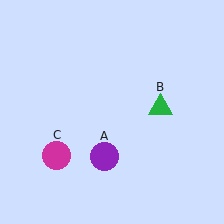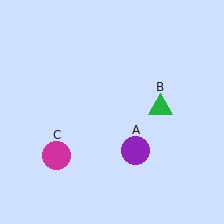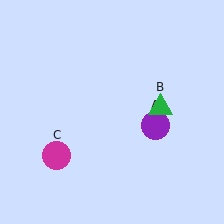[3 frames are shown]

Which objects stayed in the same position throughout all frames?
Green triangle (object B) and magenta circle (object C) remained stationary.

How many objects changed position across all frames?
1 object changed position: purple circle (object A).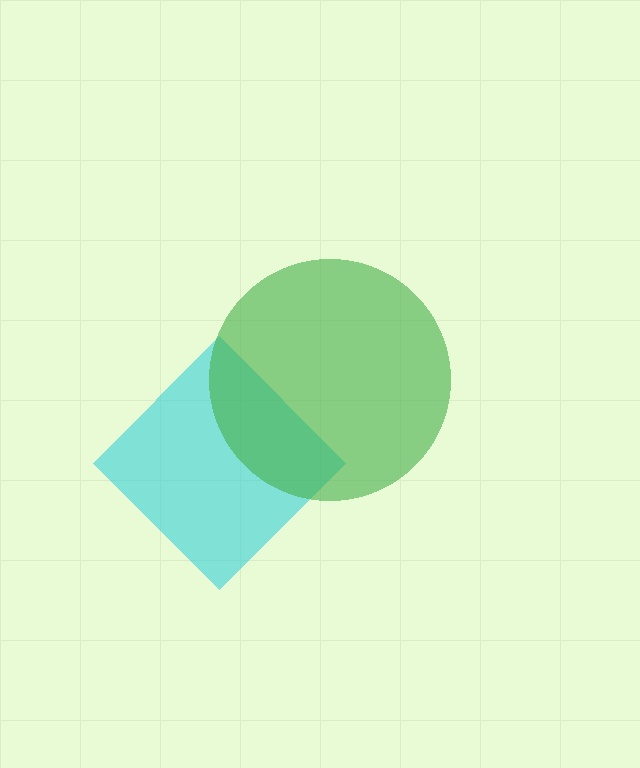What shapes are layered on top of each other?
The layered shapes are: a cyan diamond, a green circle.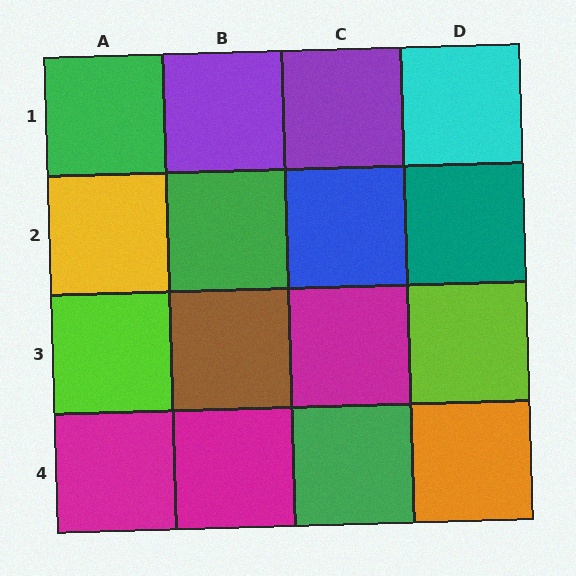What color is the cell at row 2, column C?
Blue.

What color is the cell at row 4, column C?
Green.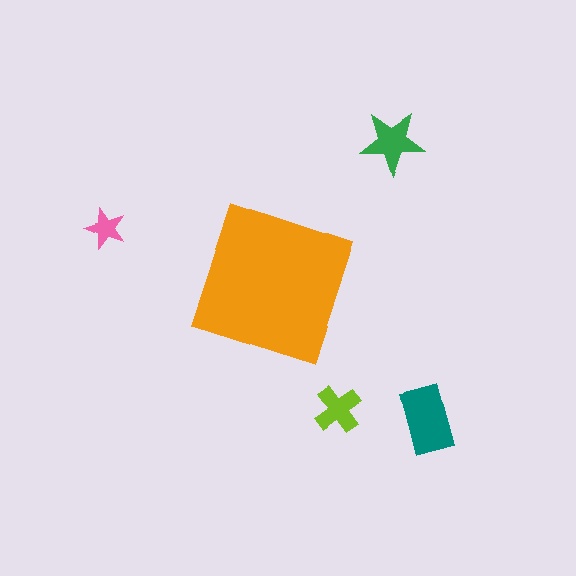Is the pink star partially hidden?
No, the pink star is fully visible.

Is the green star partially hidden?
No, the green star is fully visible.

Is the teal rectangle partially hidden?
No, the teal rectangle is fully visible.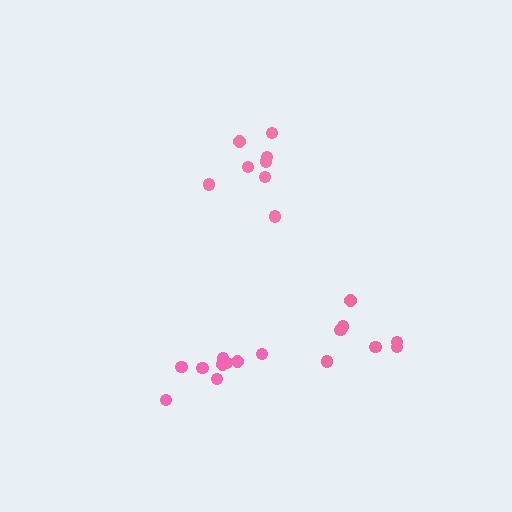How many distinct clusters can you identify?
There are 3 distinct clusters.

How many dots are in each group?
Group 1: 7 dots, Group 2: 8 dots, Group 3: 10 dots (25 total).